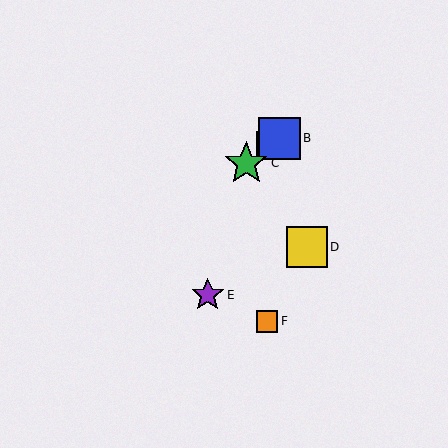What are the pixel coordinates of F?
Object F is at (267, 321).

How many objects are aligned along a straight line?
3 objects (A, B, C) are aligned along a straight line.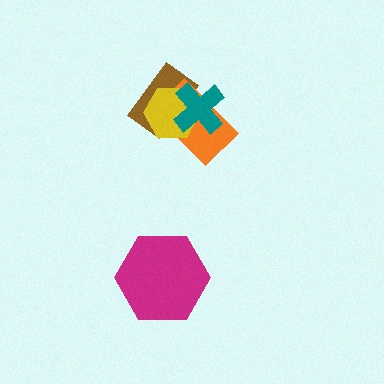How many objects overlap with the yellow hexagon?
3 objects overlap with the yellow hexagon.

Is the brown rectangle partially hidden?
Yes, it is partially covered by another shape.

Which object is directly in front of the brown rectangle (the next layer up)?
The orange rectangle is directly in front of the brown rectangle.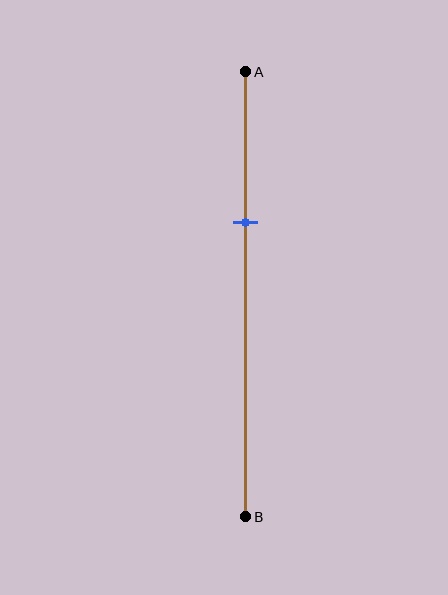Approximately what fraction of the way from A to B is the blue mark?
The blue mark is approximately 35% of the way from A to B.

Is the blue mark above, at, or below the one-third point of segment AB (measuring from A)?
The blue mark is approximately at the one-third point of segment AB.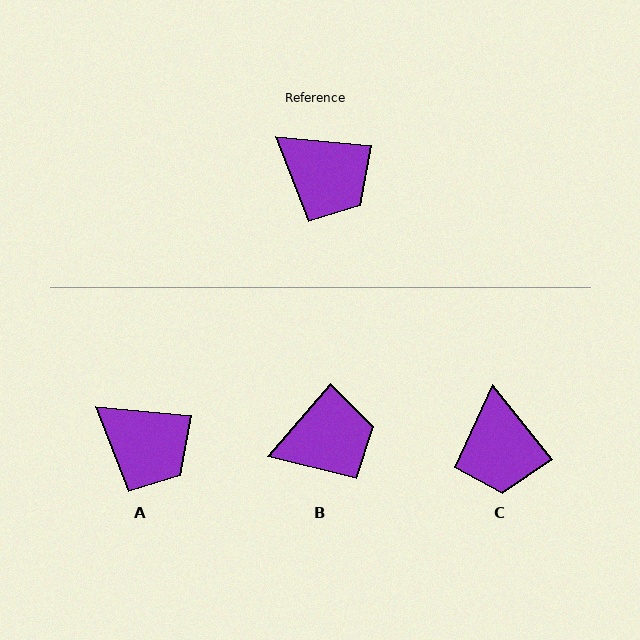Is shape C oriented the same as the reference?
No, it is off by about 46 degrees.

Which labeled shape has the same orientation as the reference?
A.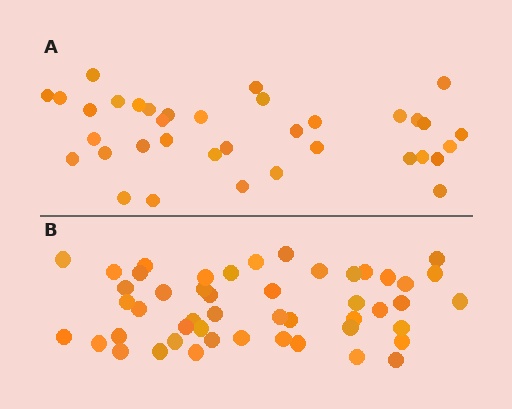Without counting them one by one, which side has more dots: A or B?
Region B (the bottom region) has more dots.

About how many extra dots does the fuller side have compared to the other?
Region B has approximately 15 more dots than region A.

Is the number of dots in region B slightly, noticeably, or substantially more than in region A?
Region B has noticeably more, but not dramatically so. The ratio is roughly 1.4 to 1.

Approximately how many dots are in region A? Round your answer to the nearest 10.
About 40 dots. (The exact count is 36, which rounds to 40.)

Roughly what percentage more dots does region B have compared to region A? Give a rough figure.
About 35% more.